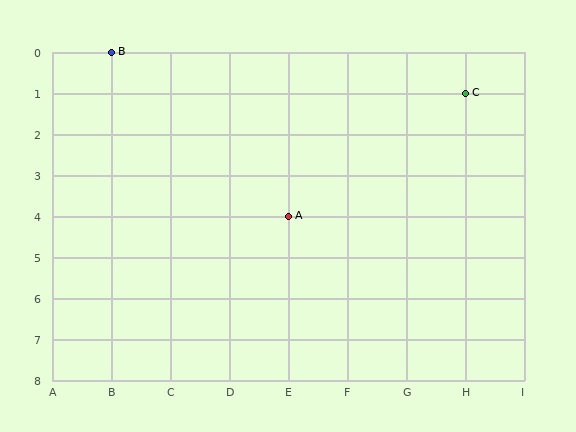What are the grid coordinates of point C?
Point C is at grid coordinates (H, 1).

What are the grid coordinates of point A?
Point A is at grid coordinates (E, 4).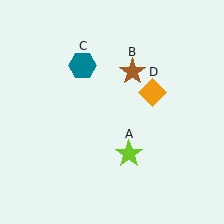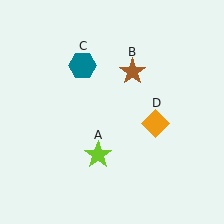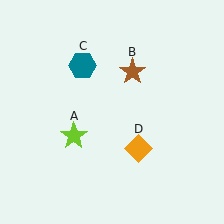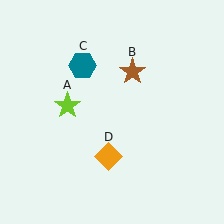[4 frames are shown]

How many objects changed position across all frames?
2 objects changed position: lime star (object A), orange diamond (object D).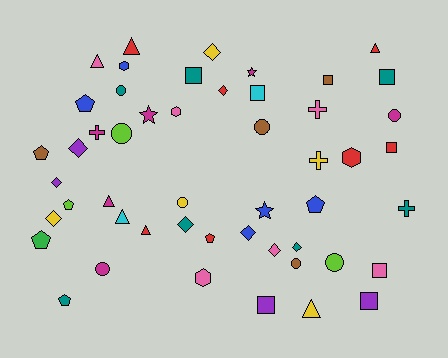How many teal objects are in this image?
There are 7 teal objects.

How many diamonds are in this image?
There are 9 diamonds.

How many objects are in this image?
There are 50 objects.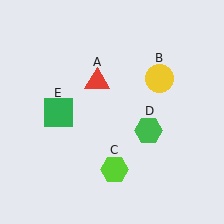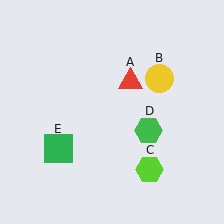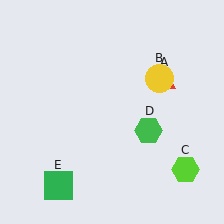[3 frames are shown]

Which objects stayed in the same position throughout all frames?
Yellow circle (object B) and green hexagon (object D) remained stationary.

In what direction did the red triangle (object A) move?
The red triangle (object A) moved right.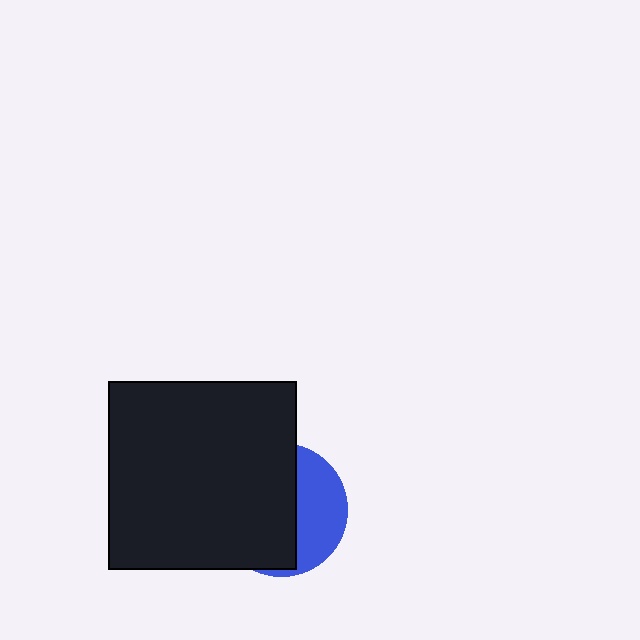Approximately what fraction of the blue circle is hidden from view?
Roughly 63% of the blue circle is hidden behind the black square.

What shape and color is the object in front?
The object in front is a black square.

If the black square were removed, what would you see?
You would see the complete blue circle.